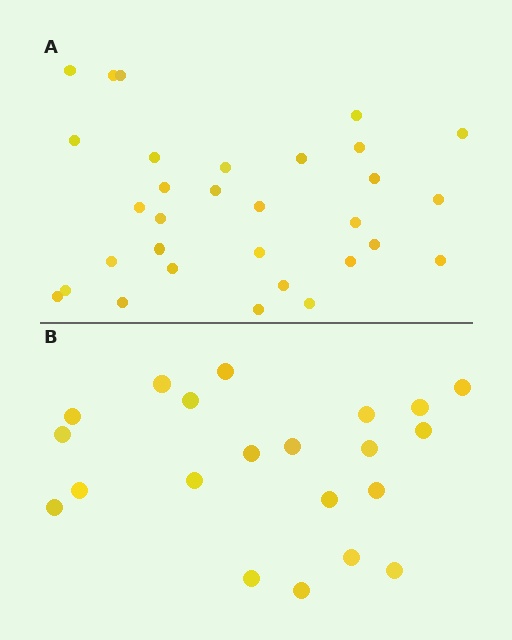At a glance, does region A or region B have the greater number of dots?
Region A (the top region) has more dots.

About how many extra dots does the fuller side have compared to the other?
Region A has roughly 10 or so more dots than region B.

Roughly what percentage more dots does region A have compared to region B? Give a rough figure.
About 50% more.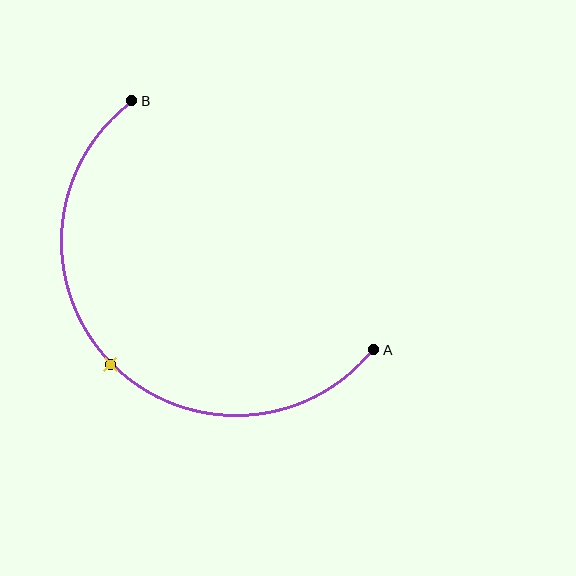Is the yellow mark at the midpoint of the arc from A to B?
Yes. The yellow mark lies on the arc at equal arc-length from both A and B — it is the arc midpoint.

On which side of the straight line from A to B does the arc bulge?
The arc bulges below and to the left of the straight line connecting A and B.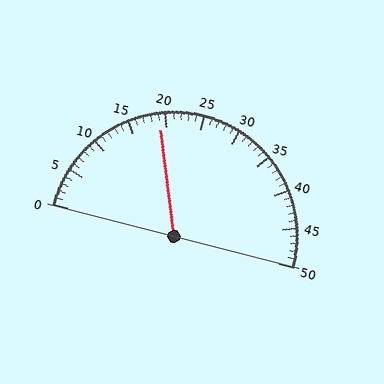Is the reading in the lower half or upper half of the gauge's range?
The reading is in the lower half of the range (0 to 50).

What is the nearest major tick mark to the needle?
The nearest major tick mark is 20.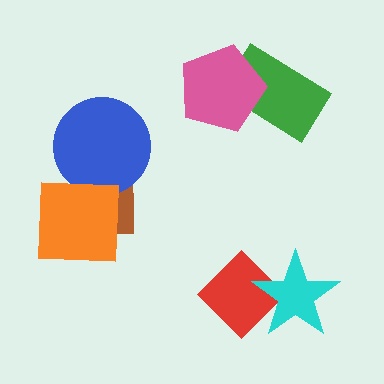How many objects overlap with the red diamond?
1 object overlaps with the red diamond.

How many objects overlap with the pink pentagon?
1 object overlaps with the pink pentagon.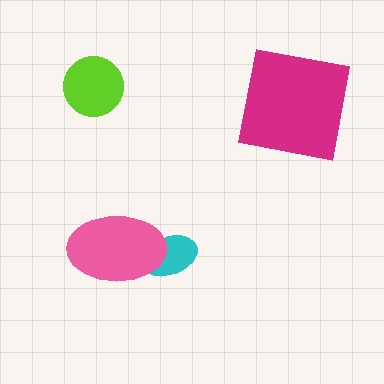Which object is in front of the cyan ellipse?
The pink ellipse is in front of the cyan ellipse.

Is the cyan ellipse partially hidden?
Yes, it is partially covered by another shape.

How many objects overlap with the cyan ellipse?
1 object overlaps with the cyan ellipse.